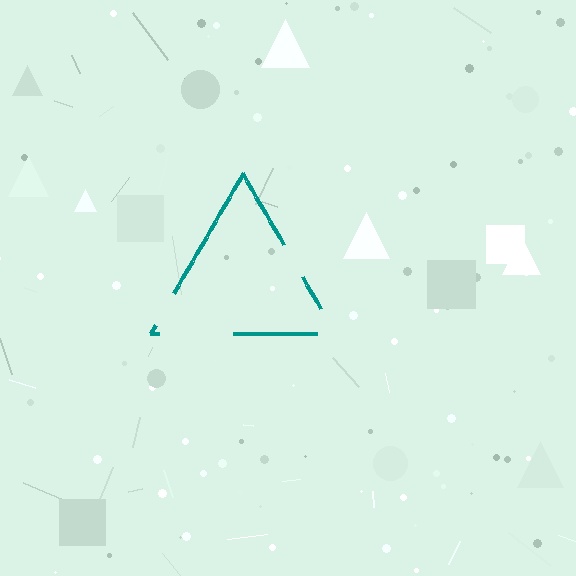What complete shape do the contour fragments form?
The contour fragments form a triangle.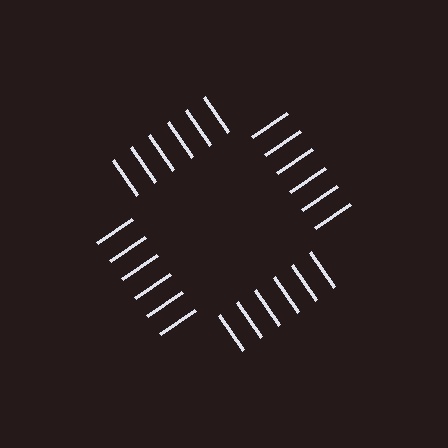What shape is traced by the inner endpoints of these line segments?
An illusory square — the line segments terminate on its edges but no continuous stroke is drawn.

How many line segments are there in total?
24 — 6 along each of the 4 edges.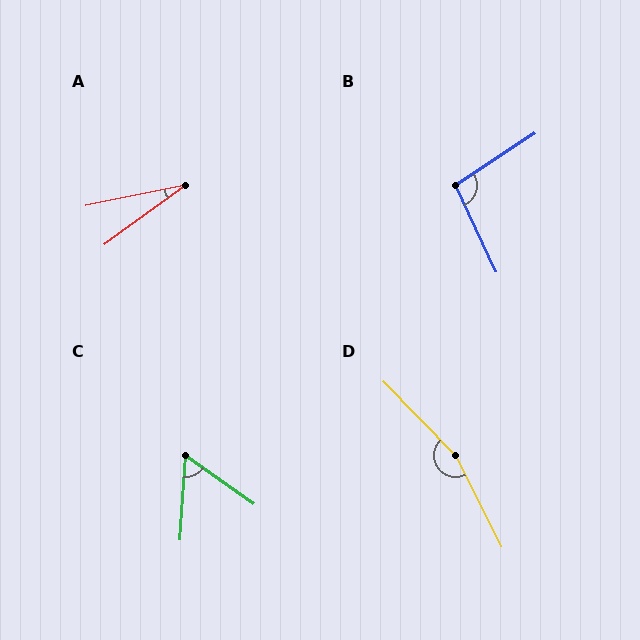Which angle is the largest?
D, at approximately 162 degrees.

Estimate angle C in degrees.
Approximately 58 degrees.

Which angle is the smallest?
A, at approximately 25 degrees.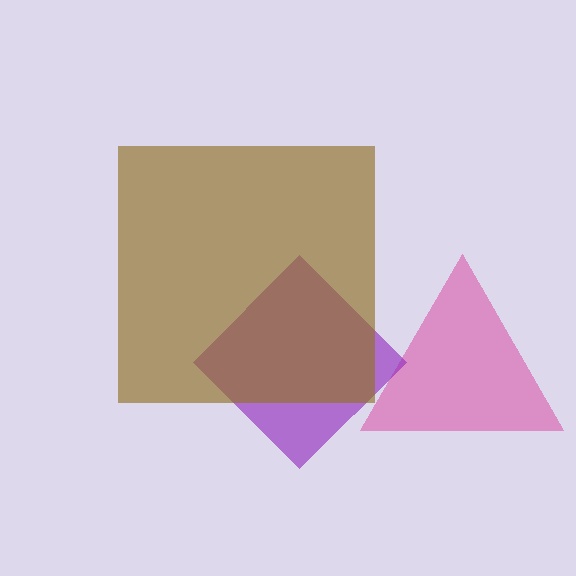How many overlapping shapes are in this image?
There are 3 overlapping shapes in the image.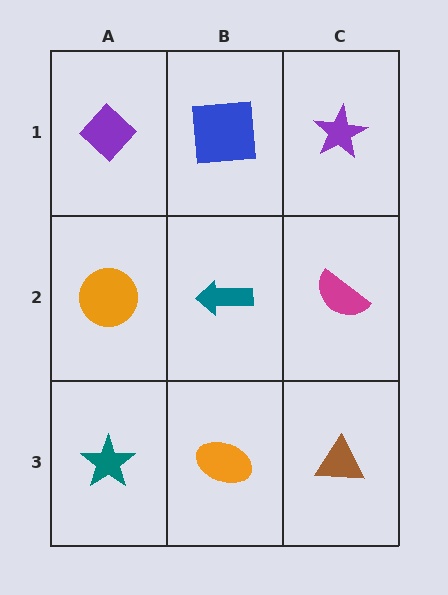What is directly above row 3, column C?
A magenta semicircle.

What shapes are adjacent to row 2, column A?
A purple diamond (row 1, column A), a teal star (row 3, column A), a teal arrow (row 2, column B).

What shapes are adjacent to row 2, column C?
A purple star (row 1, column C), a brown triangle (row 3, column C), a teal arrow (row 2, column B).